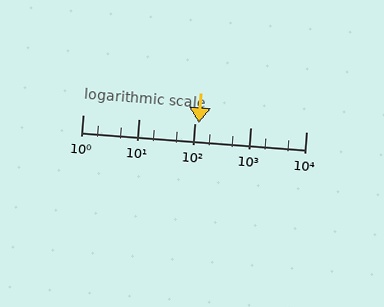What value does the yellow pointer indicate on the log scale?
The pointer indicates approximately 120.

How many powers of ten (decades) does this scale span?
The scale spans 4 decades, from 1 to 10000.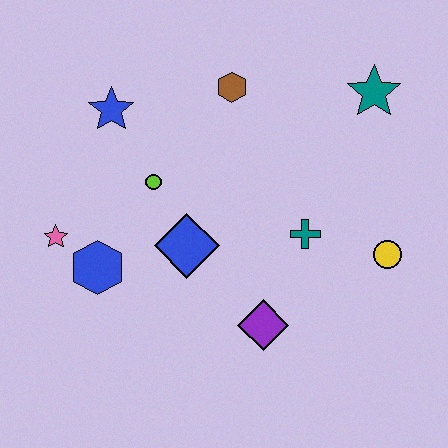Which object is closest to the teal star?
The brown hexagon is closest to the teal star.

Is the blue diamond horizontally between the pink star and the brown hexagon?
Yes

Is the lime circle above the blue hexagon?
Yes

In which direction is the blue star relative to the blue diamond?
The blue star is above the blue diamond.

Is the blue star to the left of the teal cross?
Yes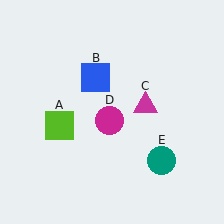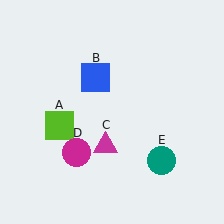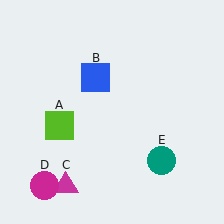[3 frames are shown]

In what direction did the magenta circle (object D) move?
The magenta circle (object D) moved down and to the left.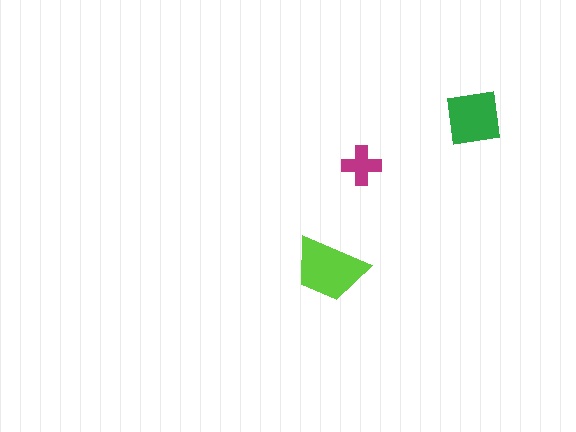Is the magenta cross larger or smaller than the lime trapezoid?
Smaller.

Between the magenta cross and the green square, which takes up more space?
The green square.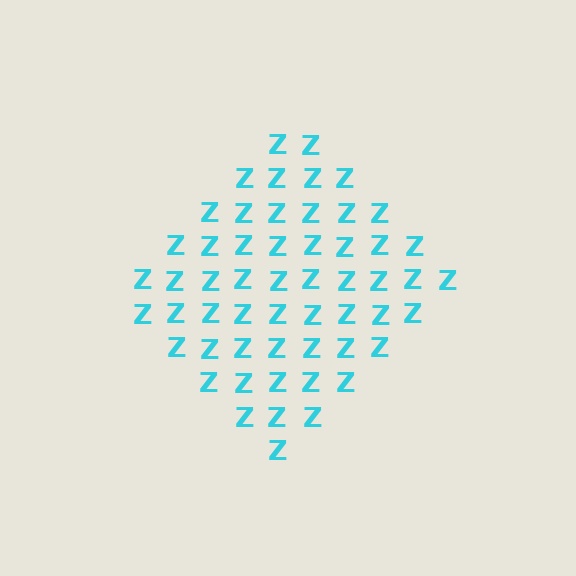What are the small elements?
The small elements are letter Z's.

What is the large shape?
The large shape is a diamond.